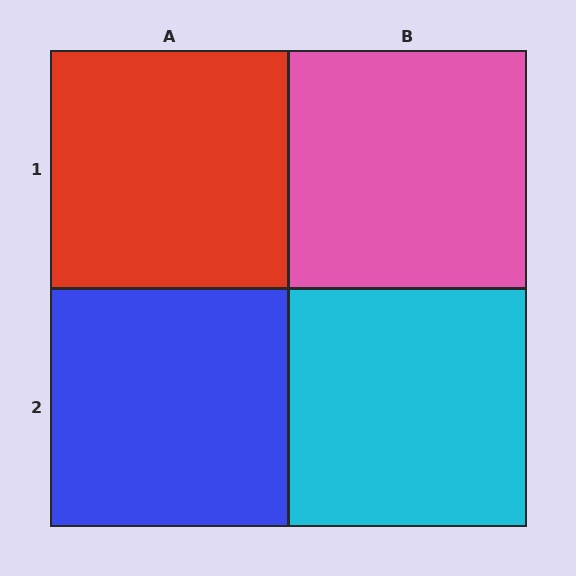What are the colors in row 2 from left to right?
Blue, cyan.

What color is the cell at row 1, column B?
Pink.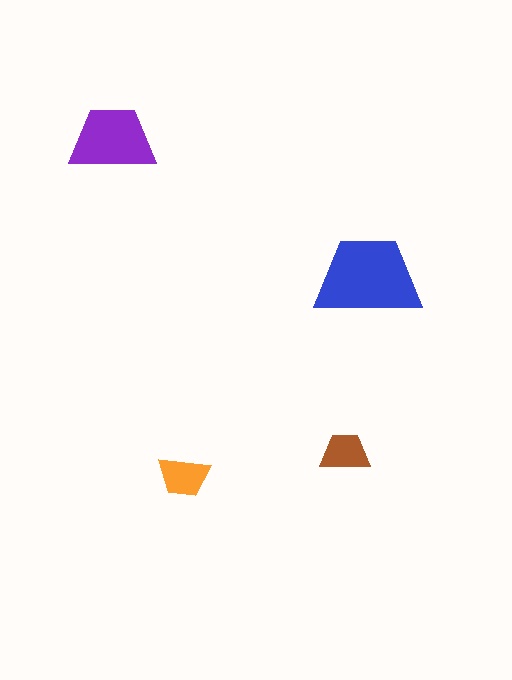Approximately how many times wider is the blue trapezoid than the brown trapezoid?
About 2 times wider.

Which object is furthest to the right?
The blue trapezoid is rightmost.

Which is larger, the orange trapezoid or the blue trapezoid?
The blue one.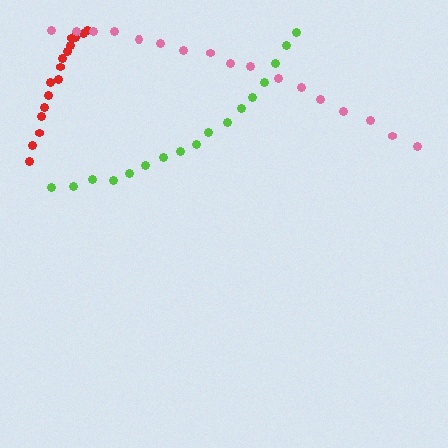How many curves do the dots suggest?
There are 3 distinct paths.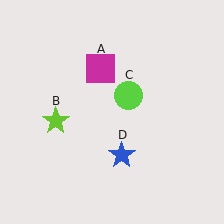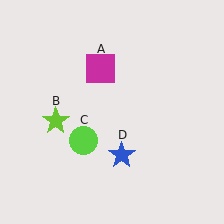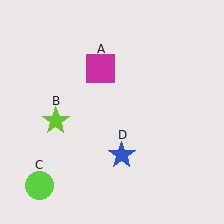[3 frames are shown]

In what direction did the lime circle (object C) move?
The lime circle (object C) moved down and to the left.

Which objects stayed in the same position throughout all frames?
Magenta square (object A) and lime star (object B) and blue star (object D) remained stationary.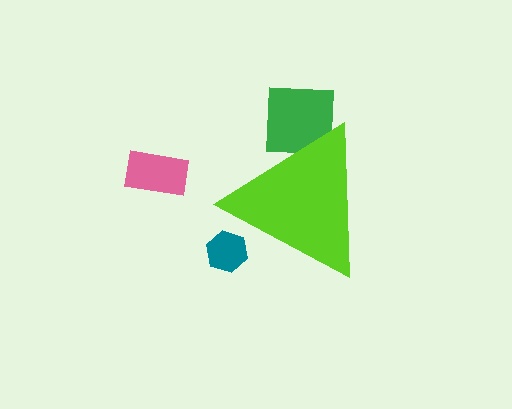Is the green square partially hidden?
Yes, the green square is partially hidden behind the lime triangle.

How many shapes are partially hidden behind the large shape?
2 shapes are partially hidden.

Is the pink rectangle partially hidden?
No, the pink rectangle is fully visible.